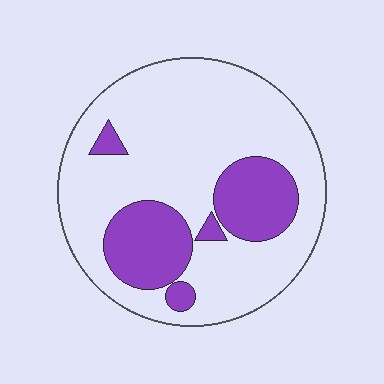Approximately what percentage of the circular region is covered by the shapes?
Approximately 25%.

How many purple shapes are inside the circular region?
5.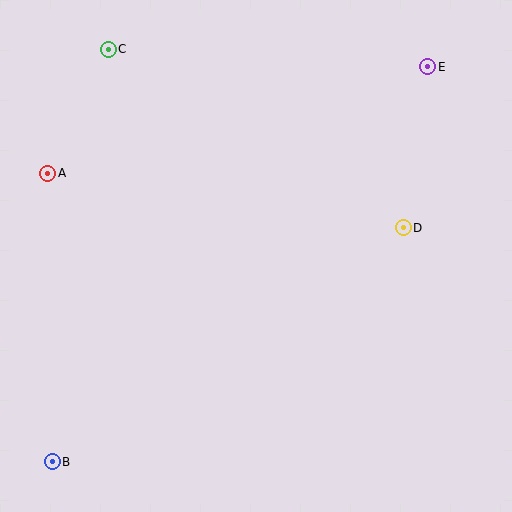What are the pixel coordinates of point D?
Point D is at (403, 228).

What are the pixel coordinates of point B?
Point B is at (52, 462).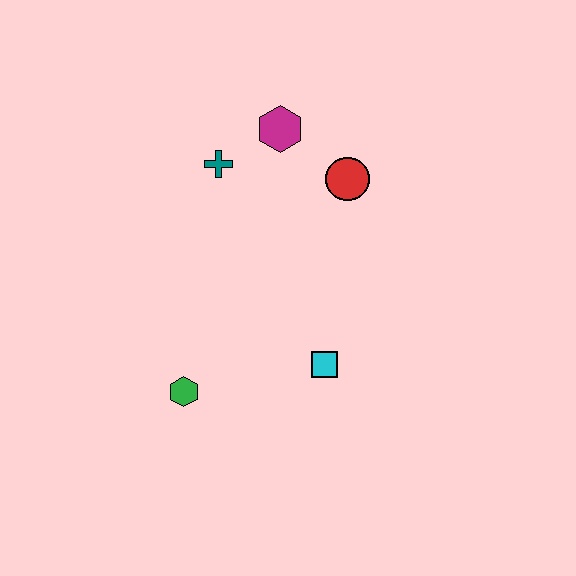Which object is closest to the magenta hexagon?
The teal cross is closest to the magenta hexagon.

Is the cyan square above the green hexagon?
Yes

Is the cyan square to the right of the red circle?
No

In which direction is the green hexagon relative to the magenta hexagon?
The green hexagon is below the magenta hexagon.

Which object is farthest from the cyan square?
The magenta hexagon is farthest from the cyan square.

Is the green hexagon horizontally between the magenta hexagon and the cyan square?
No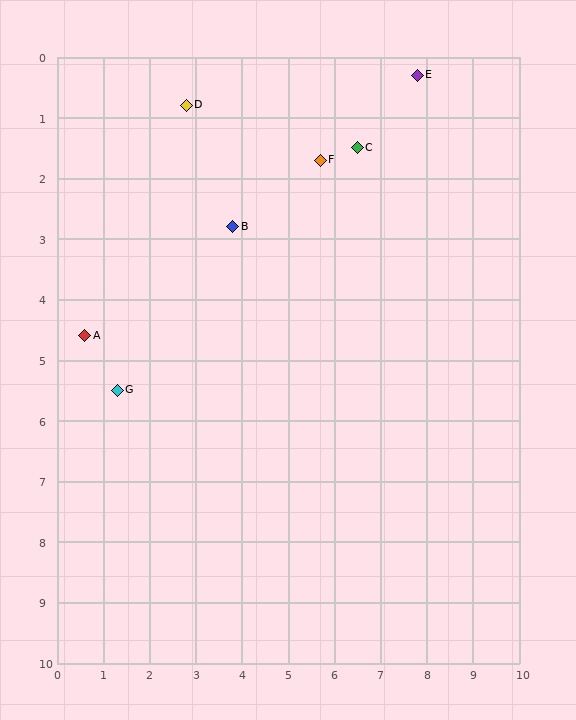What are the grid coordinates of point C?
Point C is at approximately (6.5, 1.5).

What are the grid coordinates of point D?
Point D is at approximately (2.8, 0.8).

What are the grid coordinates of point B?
Point B is at approximately (3.8, 2.8).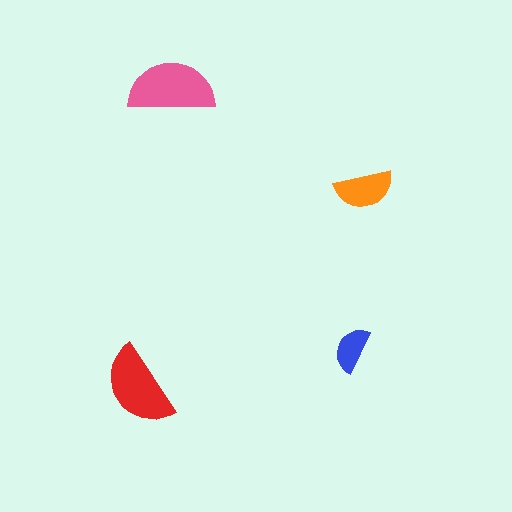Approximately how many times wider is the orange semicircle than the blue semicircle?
About 1.5 times wider.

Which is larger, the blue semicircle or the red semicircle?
The red one.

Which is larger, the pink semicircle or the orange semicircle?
The pink one.